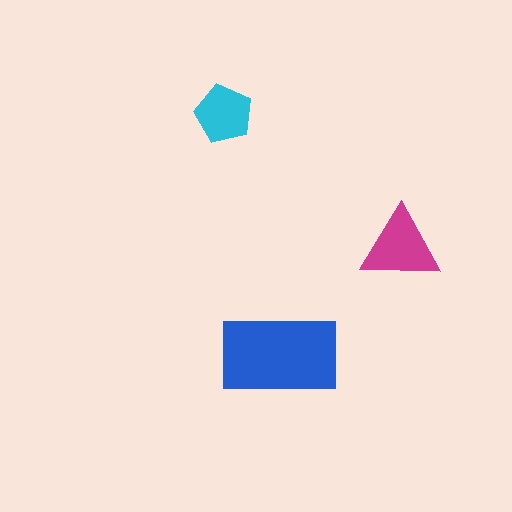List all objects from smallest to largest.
The cyan pentagon, the magenta triangle, the blue rectangle.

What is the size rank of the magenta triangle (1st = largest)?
2nd.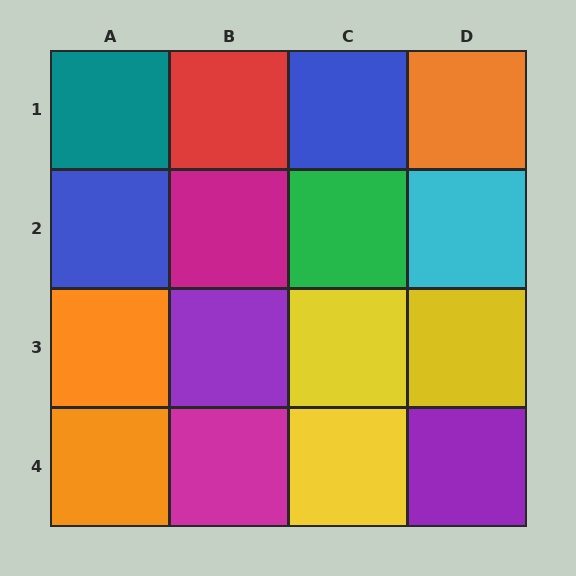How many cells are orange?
3 cells are orange.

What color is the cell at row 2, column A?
Blue.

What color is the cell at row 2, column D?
Cyan.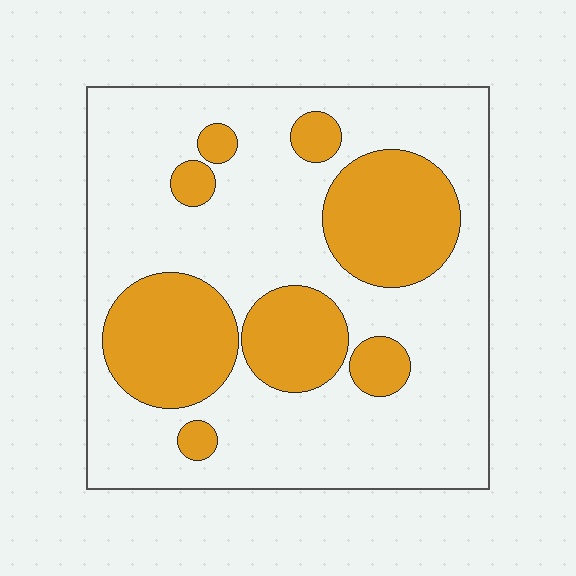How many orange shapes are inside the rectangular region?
8.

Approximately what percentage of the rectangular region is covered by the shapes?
Approximately 30%.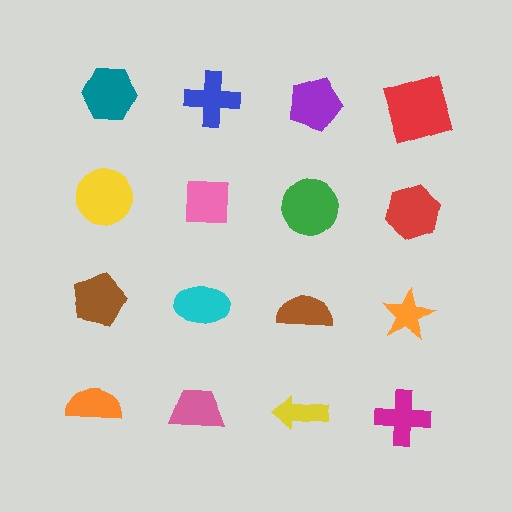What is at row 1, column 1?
A teal hexagon.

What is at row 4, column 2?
A pink trapezoid.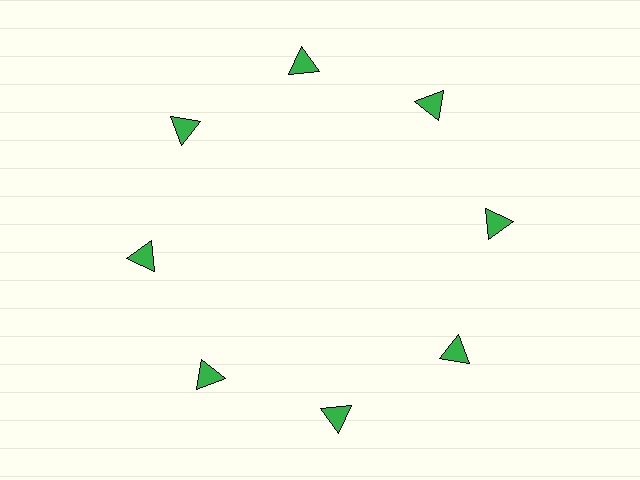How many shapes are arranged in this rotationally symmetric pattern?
There are 8 shapes, arranged in 8 groups of 1.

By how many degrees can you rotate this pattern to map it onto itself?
The pattern maps onto itself every 45 degrees of rotation.